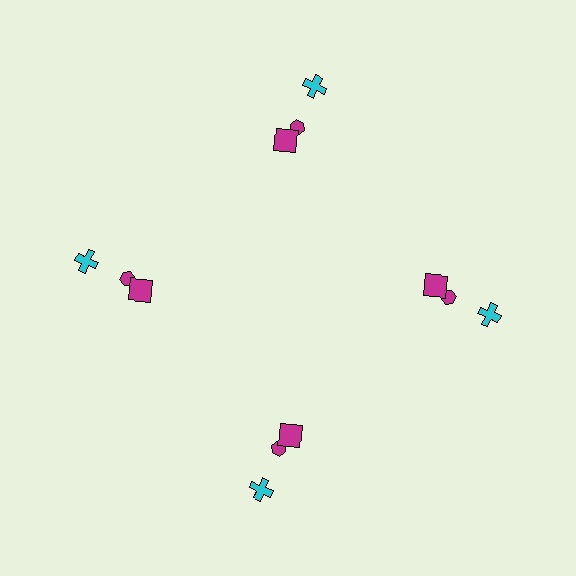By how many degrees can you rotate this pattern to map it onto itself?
The pattern maps onto itself every 90 degrees of rotation.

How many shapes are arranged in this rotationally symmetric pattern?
There are 12 shapes, arranged in 4 groups of 3.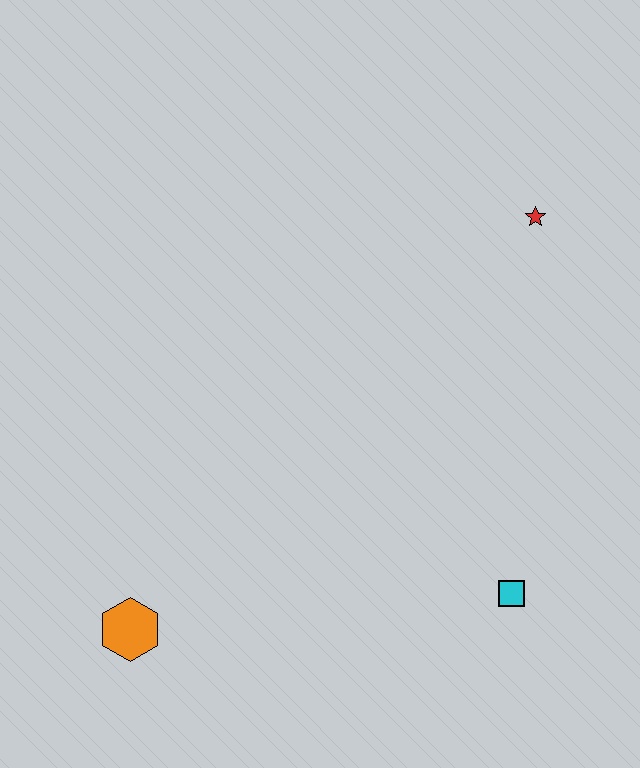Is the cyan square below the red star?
Yes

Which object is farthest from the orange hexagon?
The red star is farthest from the orange hexagon.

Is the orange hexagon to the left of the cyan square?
Yes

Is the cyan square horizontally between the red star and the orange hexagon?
Yes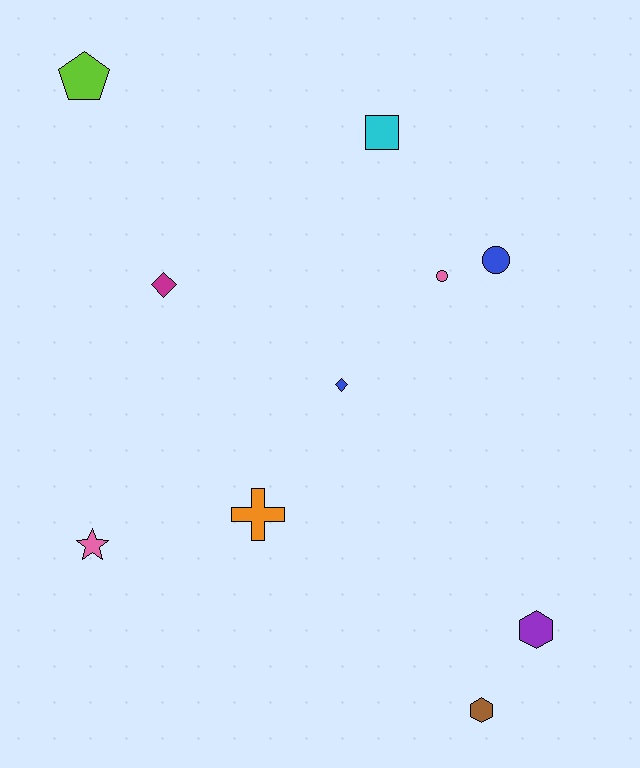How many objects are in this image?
There are 10 objects.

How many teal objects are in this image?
There are no teal objects.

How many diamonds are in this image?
There are 2 diamonds.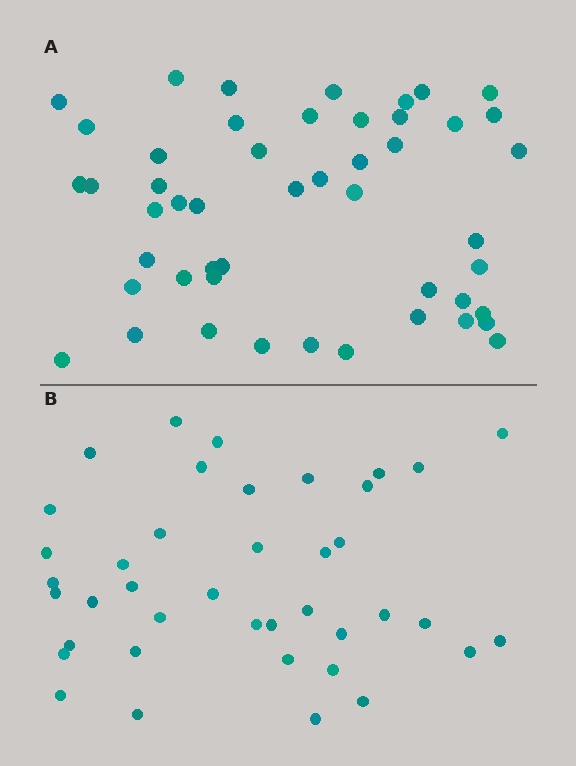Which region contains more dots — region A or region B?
Region A (the top region) has more dots.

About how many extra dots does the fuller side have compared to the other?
Region A has roughly 8 or so more dots than region B.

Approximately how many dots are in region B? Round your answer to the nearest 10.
About 40 dots.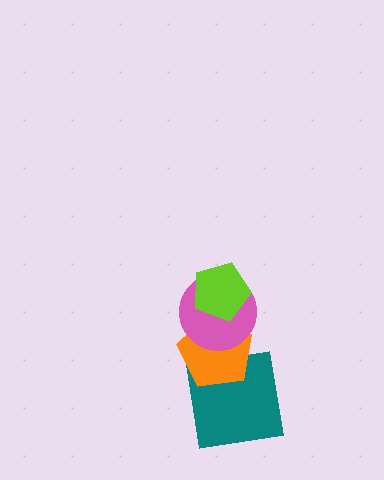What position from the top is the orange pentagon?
The orange pentagon is 3rd from the top.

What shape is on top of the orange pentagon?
The pink circle is on top of the orange pentagon.